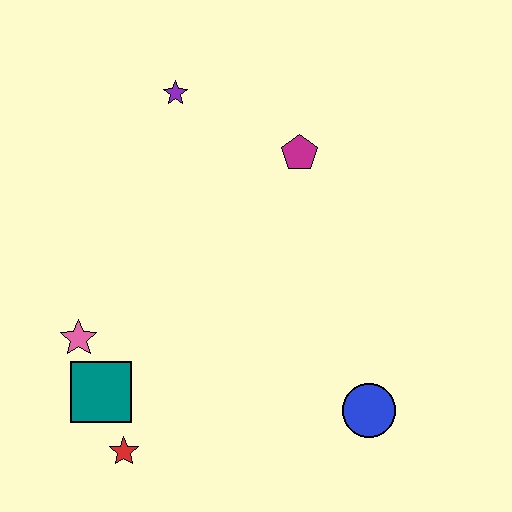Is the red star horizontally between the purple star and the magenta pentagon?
No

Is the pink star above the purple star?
No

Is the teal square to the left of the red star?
Yes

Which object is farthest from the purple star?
The blue circle is farthest from the purple star.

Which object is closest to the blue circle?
The red star is closest to the blue circle.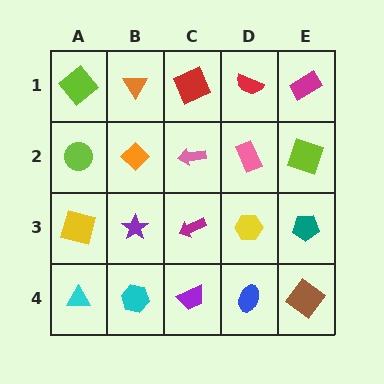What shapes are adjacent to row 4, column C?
A magenta arrow (row 3, column C), a cyan hexagon (row 4, column B), a blue ellipse (row 4, column D).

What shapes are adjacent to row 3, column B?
An orange diamond (row 2, column B), a cyan hexagon (row 4, column B), a yellow square (row 3, column A), a magenta arrow (row 3, column C).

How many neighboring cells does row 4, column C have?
3.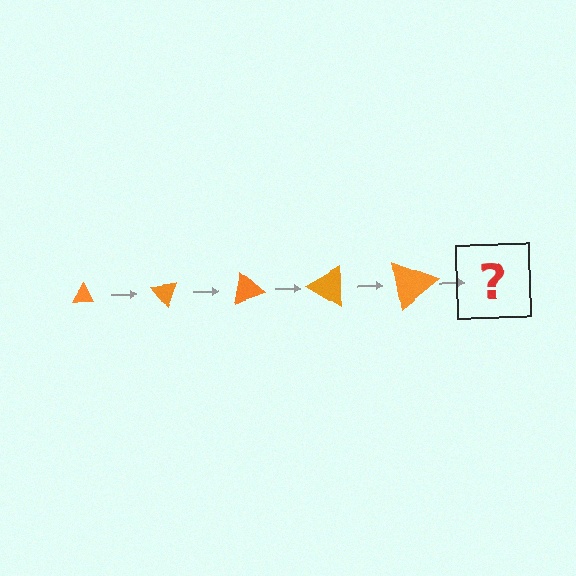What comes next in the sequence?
The next element should be a triangle, larger than the previous one and rotated 250 degrees from the start.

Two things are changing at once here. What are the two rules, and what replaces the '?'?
The two rules are that the triangle grows larger each step and it rotates 50 degrees each step. The '?' should be a triangle, larger than the previous one and rotated 250 degrees from the start.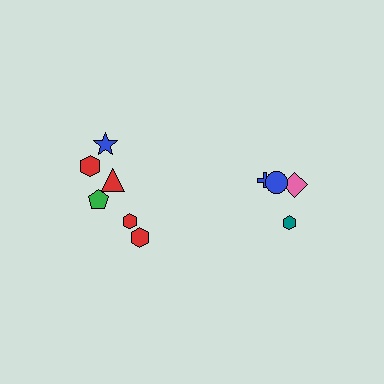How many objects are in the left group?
There are 6 objects.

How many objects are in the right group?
There are 4 objects.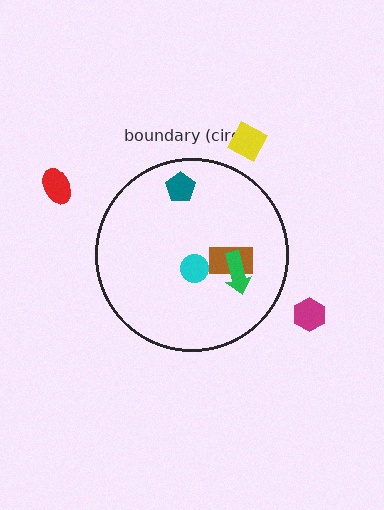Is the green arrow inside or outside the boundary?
Inside.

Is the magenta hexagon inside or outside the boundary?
Outside.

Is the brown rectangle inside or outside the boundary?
Inside.